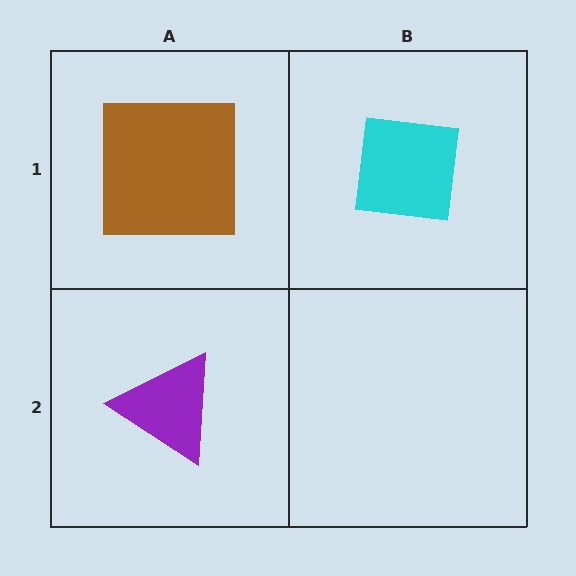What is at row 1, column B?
A cyan square.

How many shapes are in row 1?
2 shapes.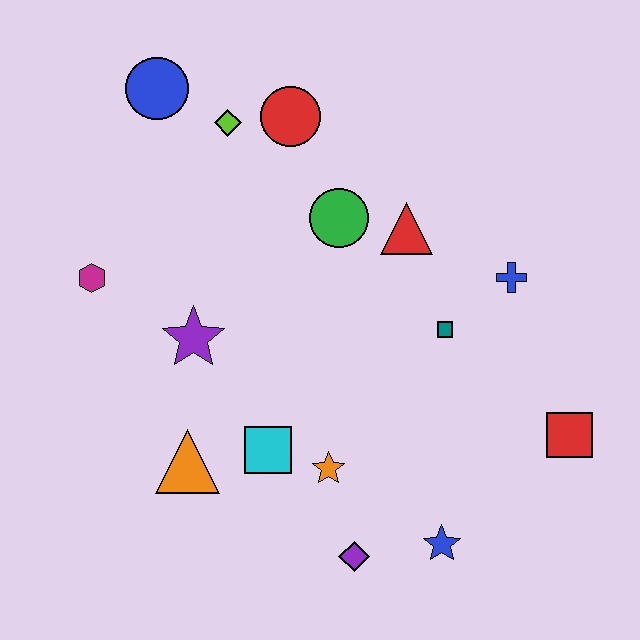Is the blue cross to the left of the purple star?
No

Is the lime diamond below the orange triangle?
No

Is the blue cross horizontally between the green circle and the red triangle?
No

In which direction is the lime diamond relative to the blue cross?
The lime diamond is to the left of the blue cross.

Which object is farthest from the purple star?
The red square is farthest from the purple star.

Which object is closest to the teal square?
The blue cross is closest to the teal square.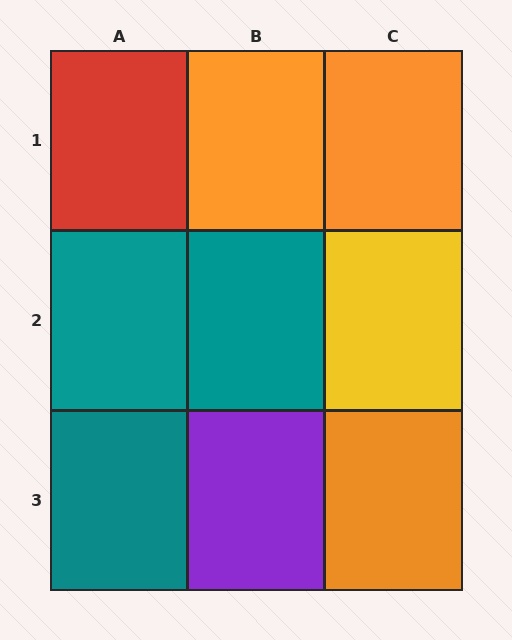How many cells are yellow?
1 cell is yellow.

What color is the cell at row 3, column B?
Purple.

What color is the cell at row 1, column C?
Orange.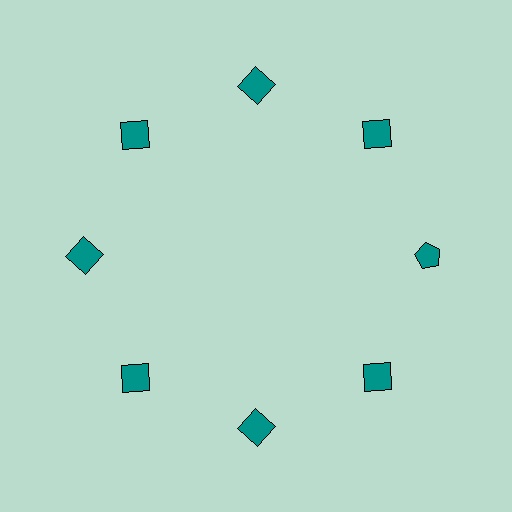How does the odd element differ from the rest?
It has a different shape: pentagon instead of square.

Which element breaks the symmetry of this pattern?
The teal pentagon at roughly the 3 o'clock position breaks the symmetry. All other shapes are teal squares.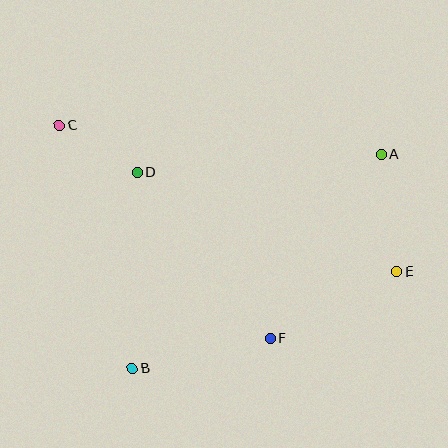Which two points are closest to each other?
Points C and D are closest to each other.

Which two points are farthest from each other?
Points C and E are farthest from each other.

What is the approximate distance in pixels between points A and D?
The distance between A and D is approximately 245 pixels.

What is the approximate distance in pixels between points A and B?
The distance between A and B is approximately 329 pixels.